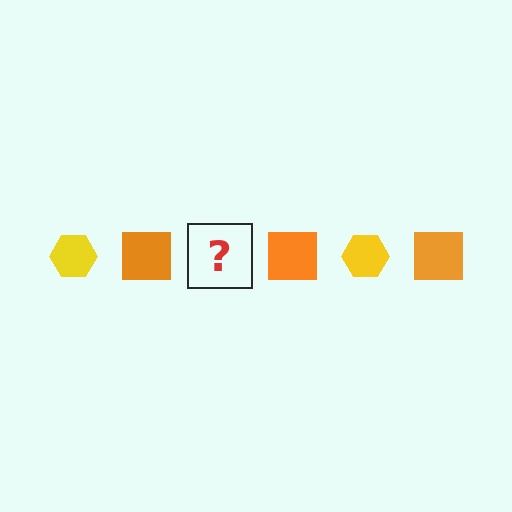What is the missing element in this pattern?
The missing element is a yellow hexagon.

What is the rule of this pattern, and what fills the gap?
The rule is that the pattern alternates between yellow hexagon and orange square. The gap should be filled with a yellow hexagon.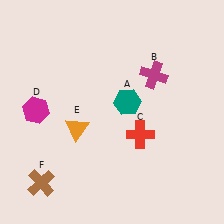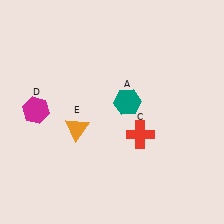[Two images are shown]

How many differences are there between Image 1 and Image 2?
There are 2 differences between the two images.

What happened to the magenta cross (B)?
The magenta cross (B) was removed in Image 2. It was in the top-right area of Image 1.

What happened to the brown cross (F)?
The brown cross (F) was removed in Image 2. It was in the bottom-left area of Image 1.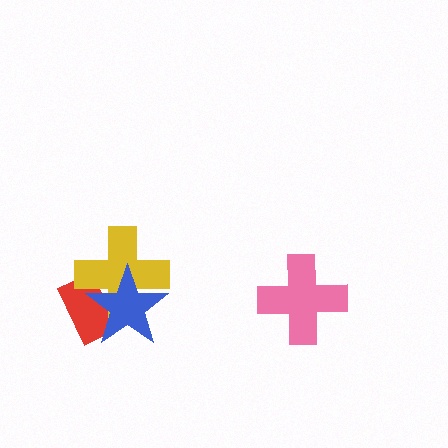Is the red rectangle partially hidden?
Yes, it is partially covered by another shape.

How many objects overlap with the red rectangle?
2 objects overlap with the red rectangle.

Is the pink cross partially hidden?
No, no other shape covers it.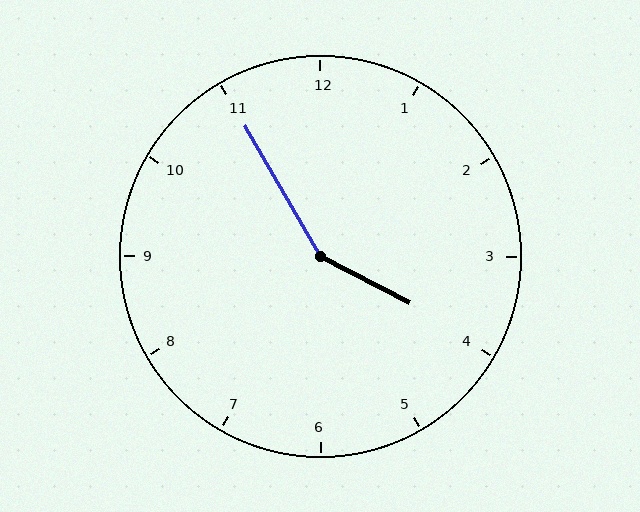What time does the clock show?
3:55.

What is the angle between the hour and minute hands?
Approximately 148 degrees.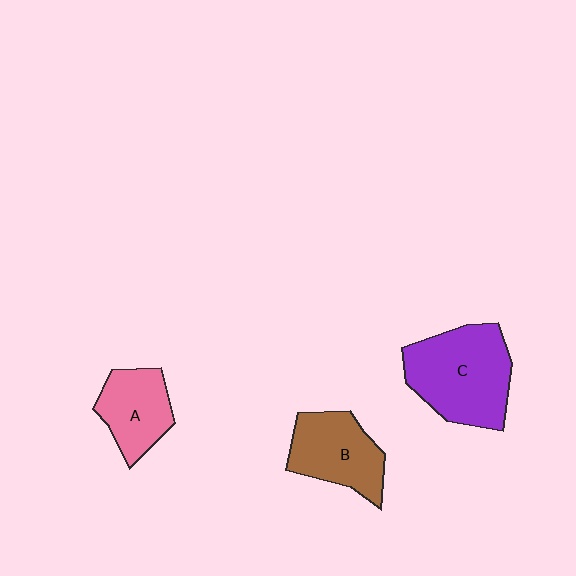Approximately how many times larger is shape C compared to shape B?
Approximately 1.4 times.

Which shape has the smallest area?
Shape A (pink).